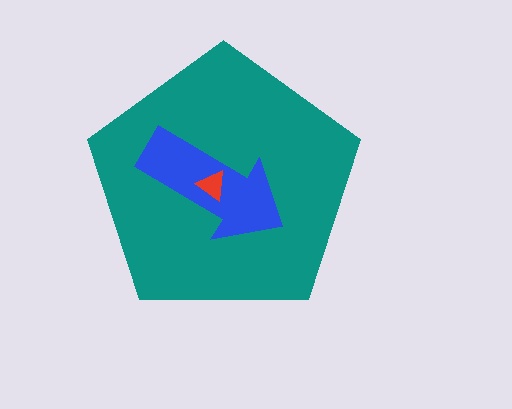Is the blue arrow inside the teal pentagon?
Yes.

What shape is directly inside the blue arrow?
The red triangle.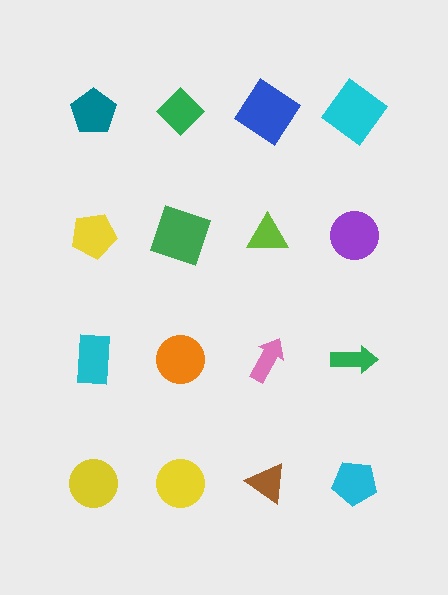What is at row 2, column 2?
A green square.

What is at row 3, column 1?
A cyan rectangle.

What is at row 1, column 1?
A teal pentagon.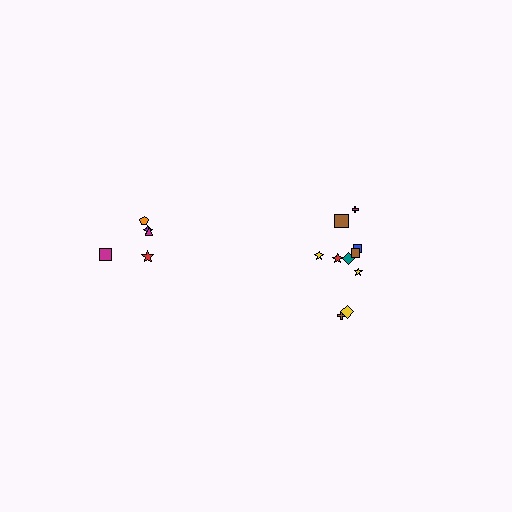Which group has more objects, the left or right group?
The right group.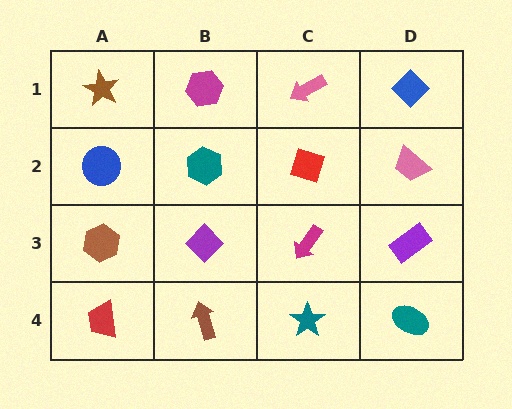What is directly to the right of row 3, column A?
A purple diamond.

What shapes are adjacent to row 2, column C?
A pink arrow (row 1, column C), a magenta arrow (row 3, column C), a teal hexagon (row 2, column B), a pink trapezoid (row 2, column D).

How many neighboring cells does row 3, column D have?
3.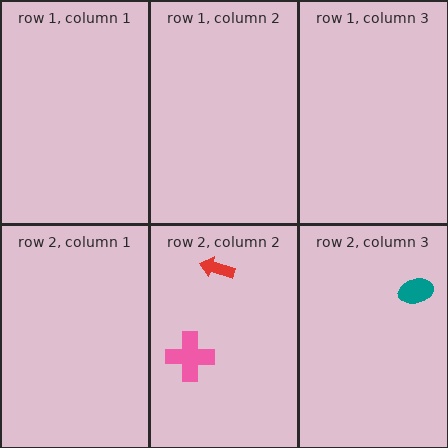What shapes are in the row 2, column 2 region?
The pink cross, the red arrow.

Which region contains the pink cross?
The row 2, column 2 region.